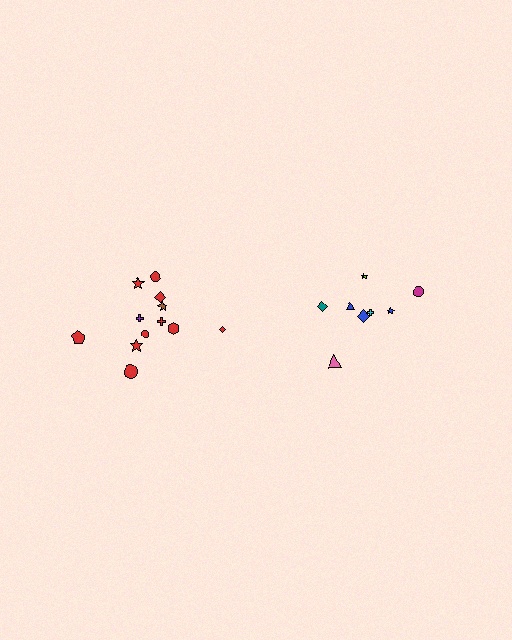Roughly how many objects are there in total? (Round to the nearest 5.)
Roughly 20 objects in total.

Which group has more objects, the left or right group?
The left group.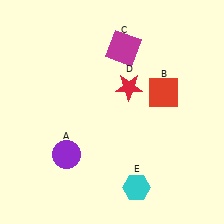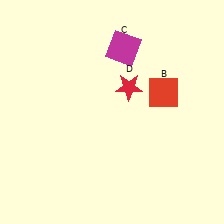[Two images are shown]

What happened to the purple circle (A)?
The purple circle (A) was removed in Image 2. It was in the bottom-left area of Image 1.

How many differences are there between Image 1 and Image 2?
There are 2 differences between the two images.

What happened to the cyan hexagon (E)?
The cyan hexagon (E) was removed in Image 2. It was in the bottom-right area of Image 1.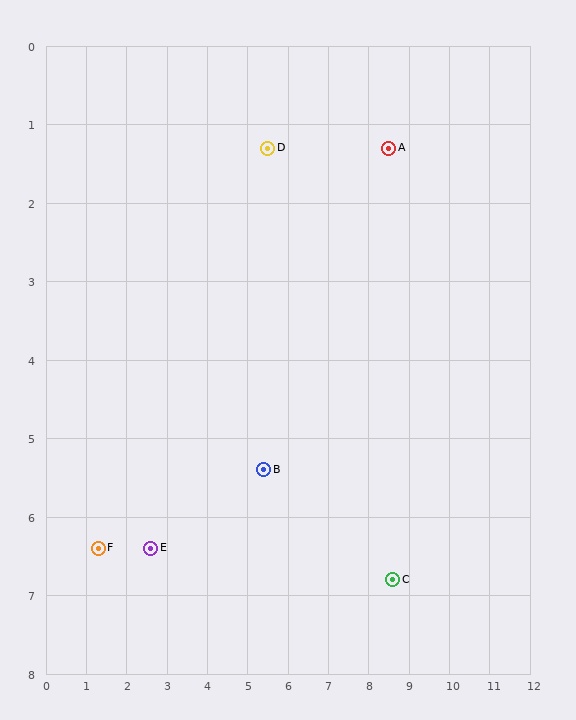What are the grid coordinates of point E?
Point E is at approximately (2.6, 6.4).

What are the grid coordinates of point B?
Point B is at approximately (5.4, 5.4).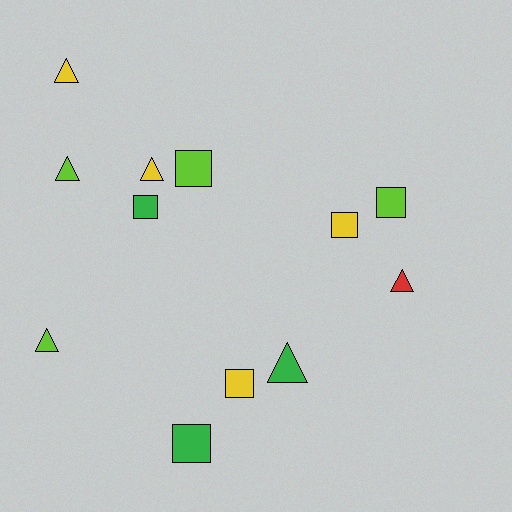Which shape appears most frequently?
Triangle, with 6 objects.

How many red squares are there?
There are no red squares.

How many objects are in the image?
There are 12 objects.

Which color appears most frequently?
Yellow, with 4 objects.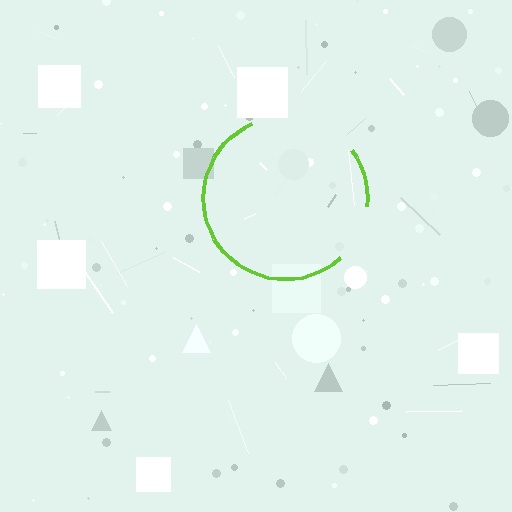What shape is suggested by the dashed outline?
The dashed outline suggests a circle.